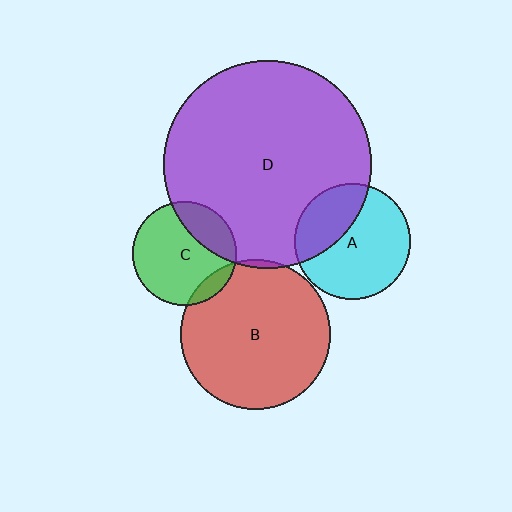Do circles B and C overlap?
Yes.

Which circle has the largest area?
Circle D (purple).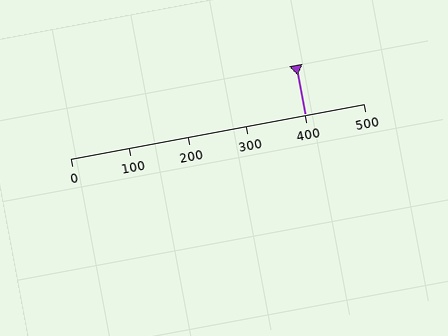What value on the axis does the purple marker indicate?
The marker indicates approximately 400.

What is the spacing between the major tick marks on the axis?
The major ticks are spaced 100 apart.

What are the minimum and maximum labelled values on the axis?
The axis runs from 0 to 500.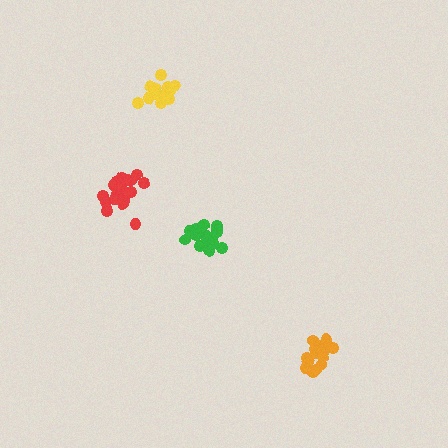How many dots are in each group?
Group 1: 20 dots, Group 2: 20 dots, Group 3: 15 dots, Group 4: 17 dots (72 total).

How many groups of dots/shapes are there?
There are 4 groups.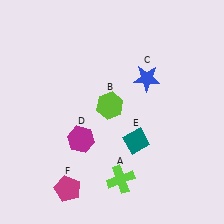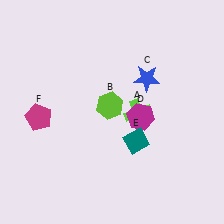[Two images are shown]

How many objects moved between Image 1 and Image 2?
3 objects moved between the two images.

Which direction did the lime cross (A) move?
The lime cross (A) moved up.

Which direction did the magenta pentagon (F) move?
The magenta pentagon (F) moved up.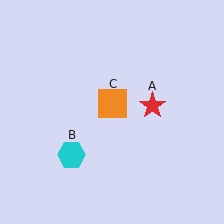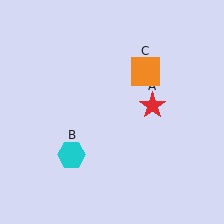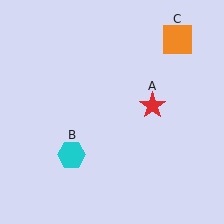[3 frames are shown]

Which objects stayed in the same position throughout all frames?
Red star (object A) and cyan hexagon (object B) remained stationary.